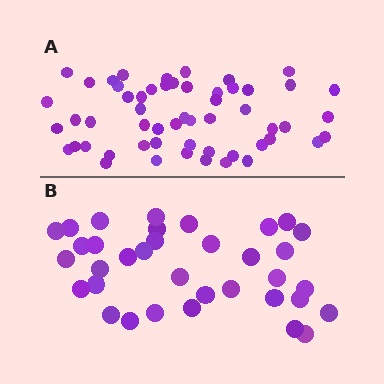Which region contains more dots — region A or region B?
Region A (the top region) has more dots.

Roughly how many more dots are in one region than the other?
Region A has approximately 20 more dots than region B.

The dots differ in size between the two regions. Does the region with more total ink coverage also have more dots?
No. Region B has more total ink coverage because its dots are larger, but region A actually contains more individual dots. Total area can be misleading — the number of items is what matters here.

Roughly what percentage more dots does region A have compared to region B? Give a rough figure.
About 55% more.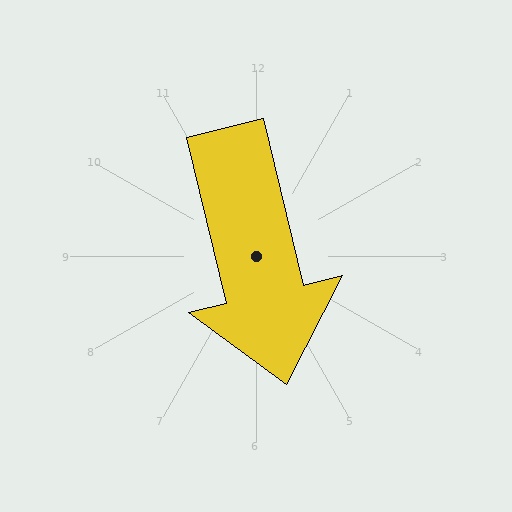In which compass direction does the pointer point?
South.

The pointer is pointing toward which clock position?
Roughly 6 o'clock.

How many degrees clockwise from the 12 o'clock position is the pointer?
Approximately 166 degrees.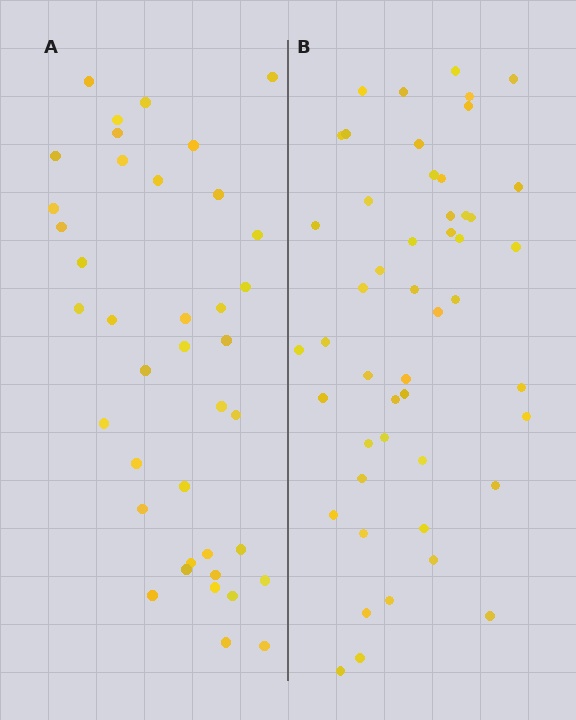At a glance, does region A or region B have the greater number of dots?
Region B (the right region) has more dots.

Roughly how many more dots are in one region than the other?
Region B has roughly 10 or so more dots than region A.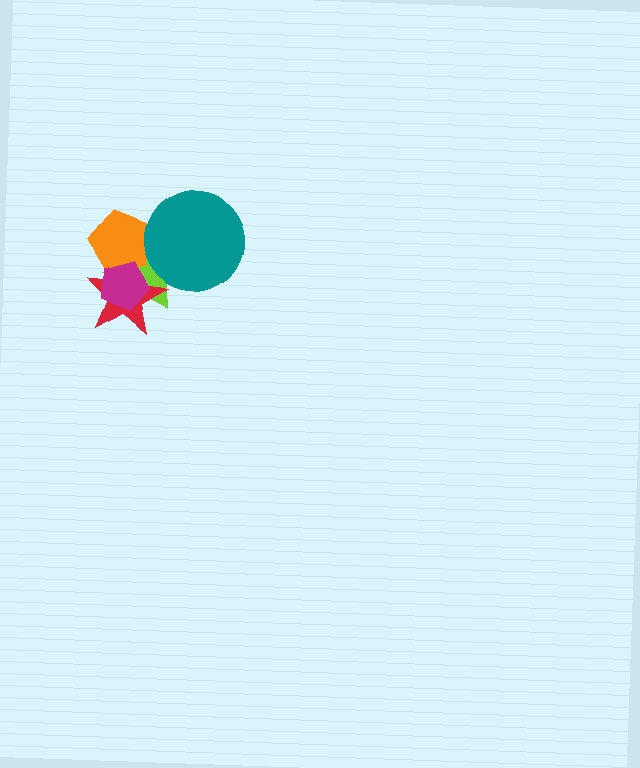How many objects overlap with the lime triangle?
4 objects overlap with the lime triangle.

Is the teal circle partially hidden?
No, no other shape covers it.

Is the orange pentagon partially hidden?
Yes, it is partially covered by another shape.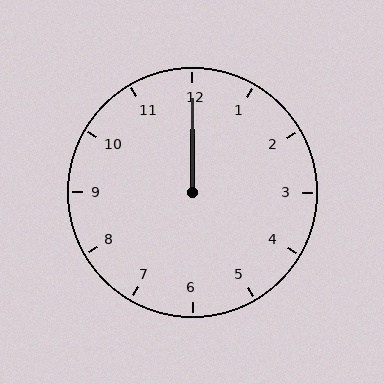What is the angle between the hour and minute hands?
Approximately 0 degrees.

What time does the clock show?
12:00.